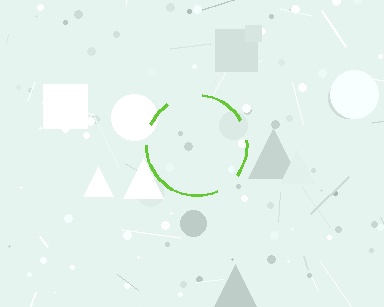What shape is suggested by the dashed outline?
The dashed outline suggests a circle.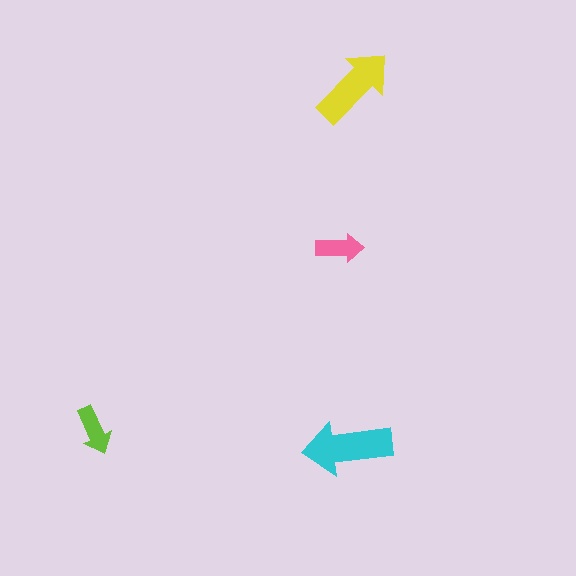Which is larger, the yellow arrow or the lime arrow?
The yellow one.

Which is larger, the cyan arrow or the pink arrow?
The cyan one.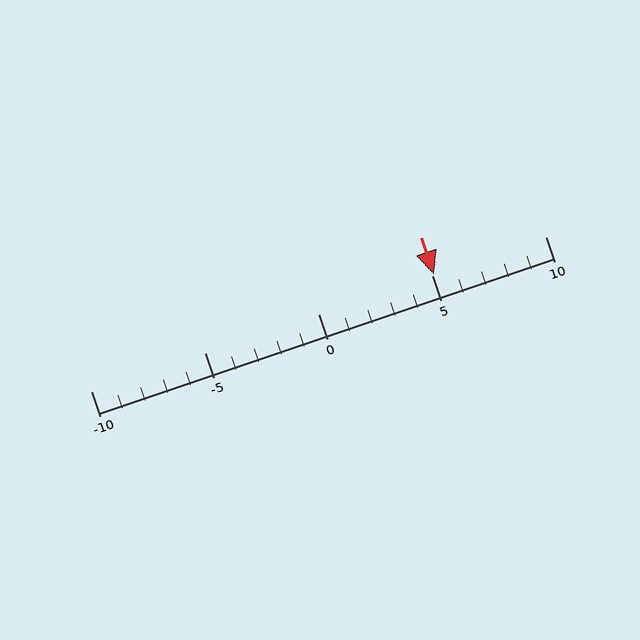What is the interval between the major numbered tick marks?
The major tick marks are spaced 5 units apart.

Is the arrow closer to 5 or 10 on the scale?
The arrow is closer to 5.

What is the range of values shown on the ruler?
The ruler shows values from -10 to 10.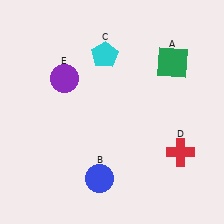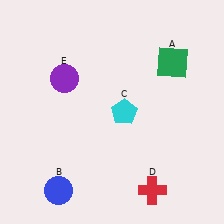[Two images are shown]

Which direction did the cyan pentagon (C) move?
The cyan pentagon (C) moved down.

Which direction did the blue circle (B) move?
The blue circle (B) moved left.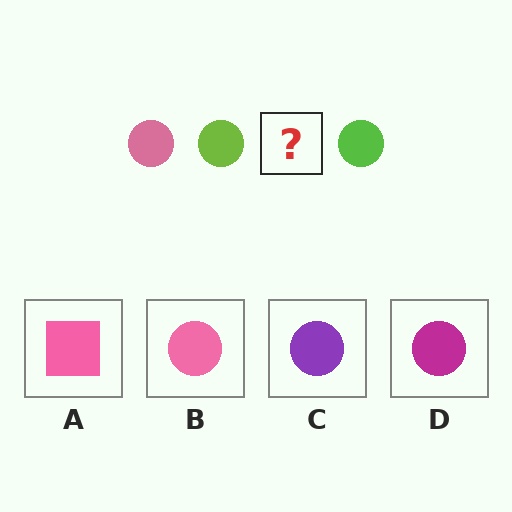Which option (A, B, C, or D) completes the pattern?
B.